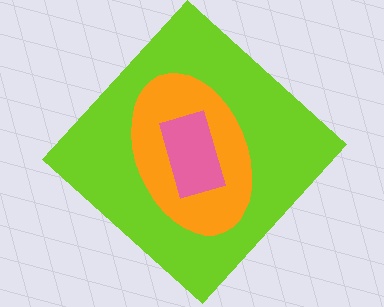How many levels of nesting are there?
3.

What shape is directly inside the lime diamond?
The orange ellipse.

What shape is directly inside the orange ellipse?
The pink rectangle.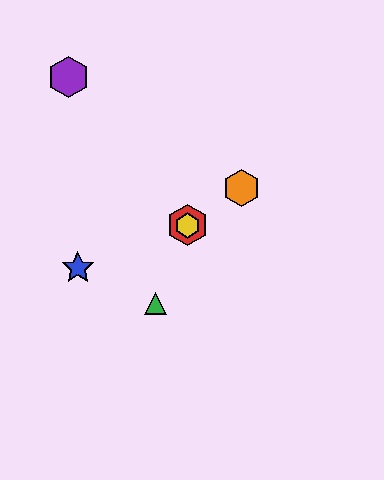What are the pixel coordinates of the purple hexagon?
The purple hexagon is at (69, 77).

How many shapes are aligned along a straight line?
3 shapes (the red hexagon, the green triangle, the yellow hexagon) are aligned along a straight line.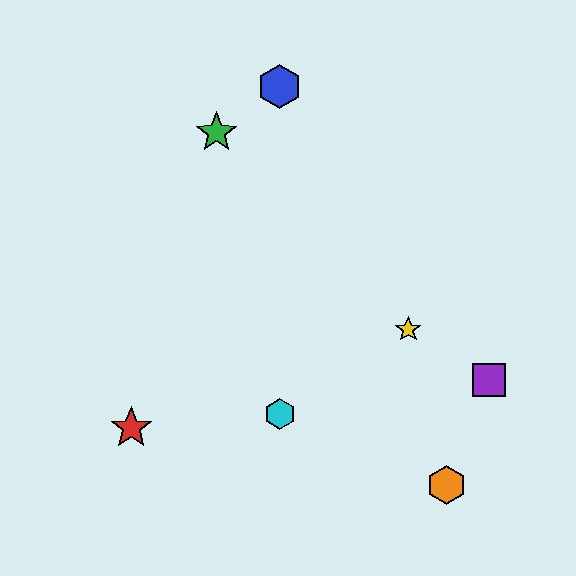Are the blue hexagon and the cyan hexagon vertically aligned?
Yes, both are at x≈280.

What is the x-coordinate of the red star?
The red star is at x≈131.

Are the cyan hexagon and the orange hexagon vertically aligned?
No, the cyan hexagon is at x≈280 and the orange hexagon is at x≈446.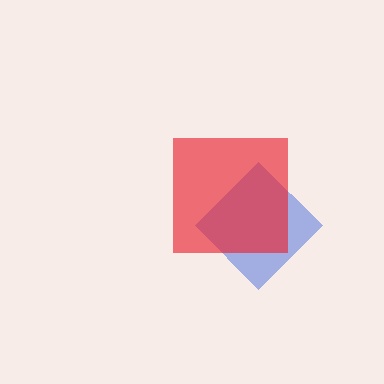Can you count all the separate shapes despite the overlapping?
Yes, there are 2 separate shapes.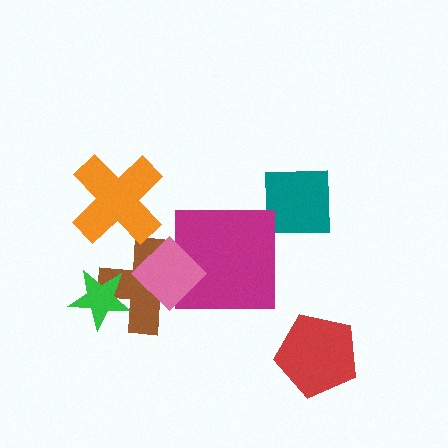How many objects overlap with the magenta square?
2 objects overlap with the magenta square.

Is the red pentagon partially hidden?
No, no other shape covers it.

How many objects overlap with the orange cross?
0 objects overlap with the orange cross.